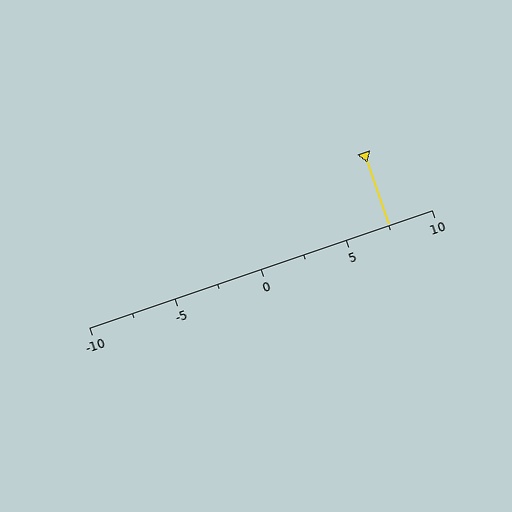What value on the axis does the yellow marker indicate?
The marker indicates approximately 7.5.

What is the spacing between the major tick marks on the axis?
The major ticks are spaced 5 apart.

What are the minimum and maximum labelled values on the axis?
The axis runs from -10 to 10.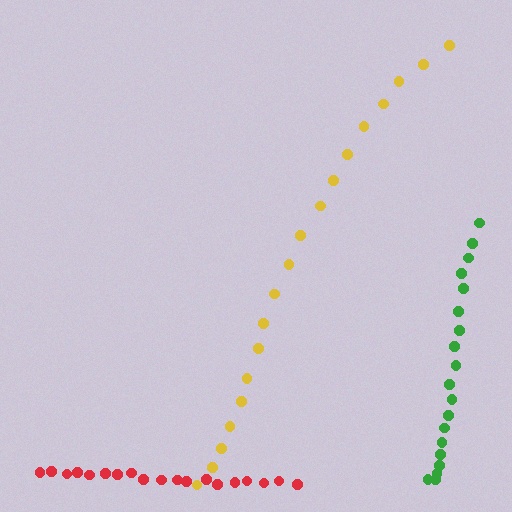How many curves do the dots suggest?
There are 3 distinct paths.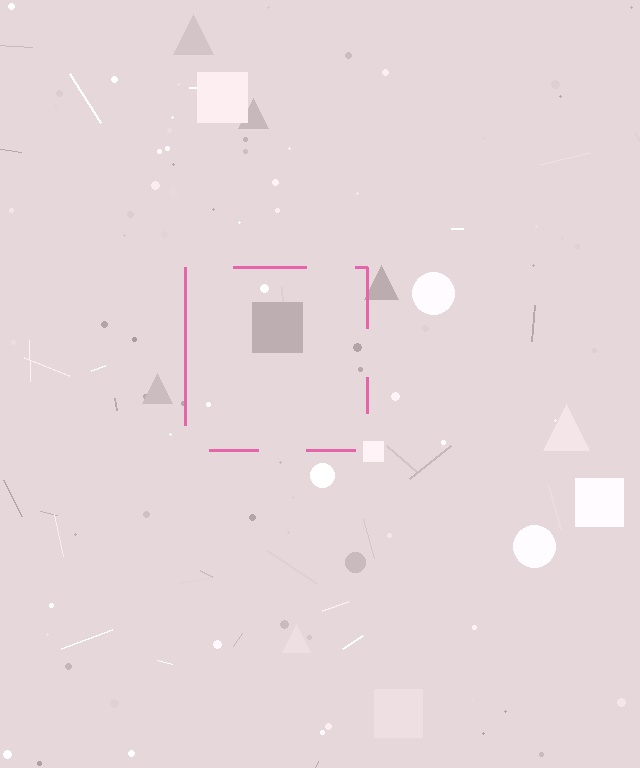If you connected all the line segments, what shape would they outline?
They would outline a square.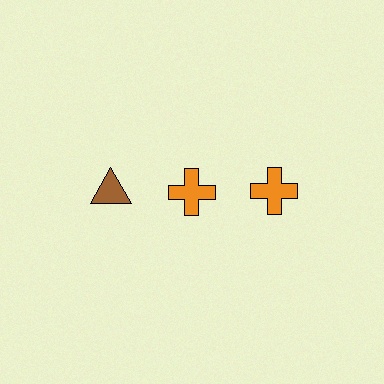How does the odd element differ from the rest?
It differs in both color (brown instead of orange) and shape (triangle instead of cross).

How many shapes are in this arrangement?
There are 3 shapes arranged in a grid pattern.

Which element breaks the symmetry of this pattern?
The brown triangle in the top row, leftmost column breaks the symmetry. All other shapes are orange crosses.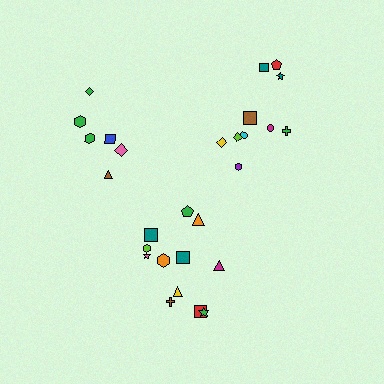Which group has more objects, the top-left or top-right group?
The top-right group.